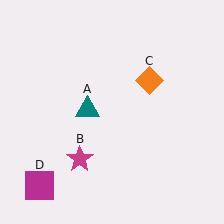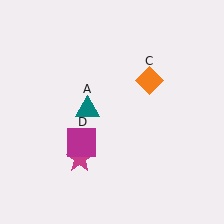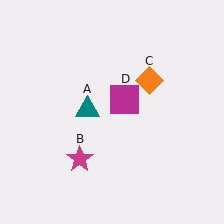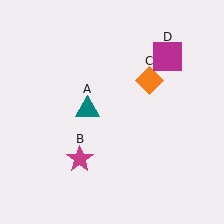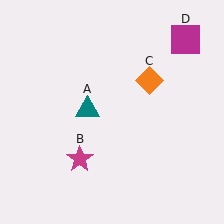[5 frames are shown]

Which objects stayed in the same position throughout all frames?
Teal triangle (object A) and magenta star (object B) and orange diamond (object C) remained stationary.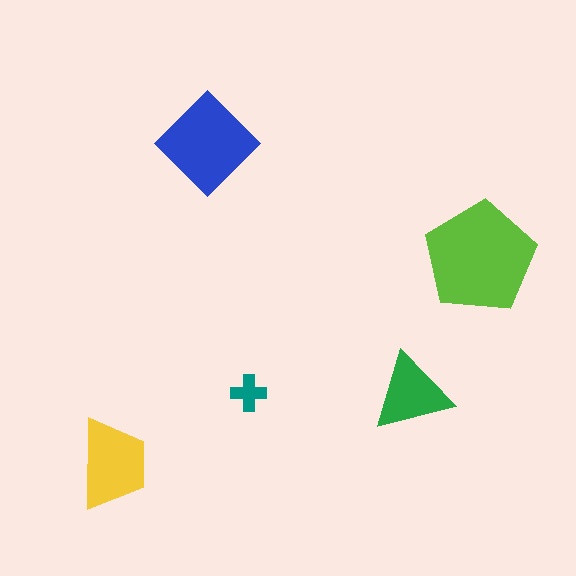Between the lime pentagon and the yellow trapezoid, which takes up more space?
The lime pentagon.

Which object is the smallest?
The teal cross.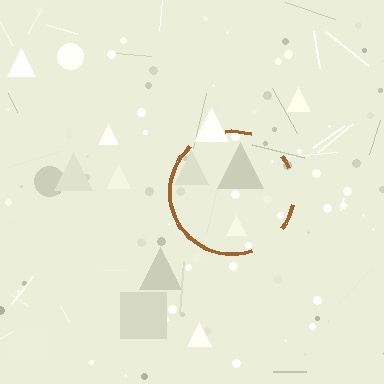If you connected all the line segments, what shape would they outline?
They would outline a circle.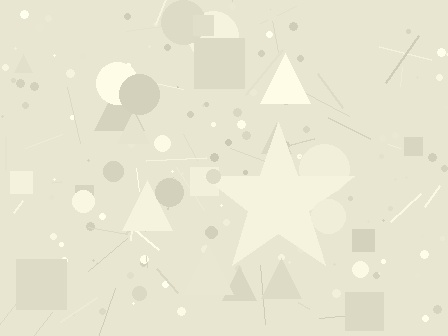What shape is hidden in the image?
A star is hidden in the image.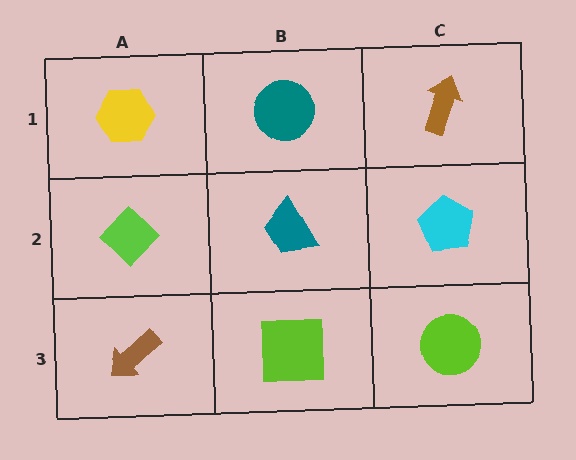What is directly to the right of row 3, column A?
A lime square.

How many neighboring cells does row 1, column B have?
3.